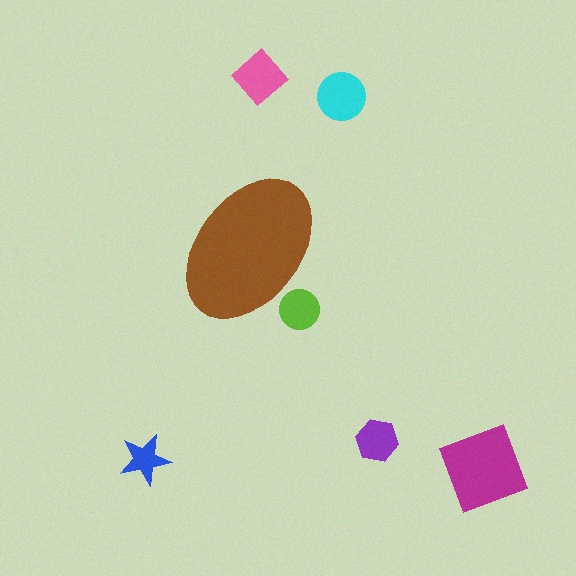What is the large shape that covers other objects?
A brown ellipse.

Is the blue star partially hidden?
No, the blue star is fully visible.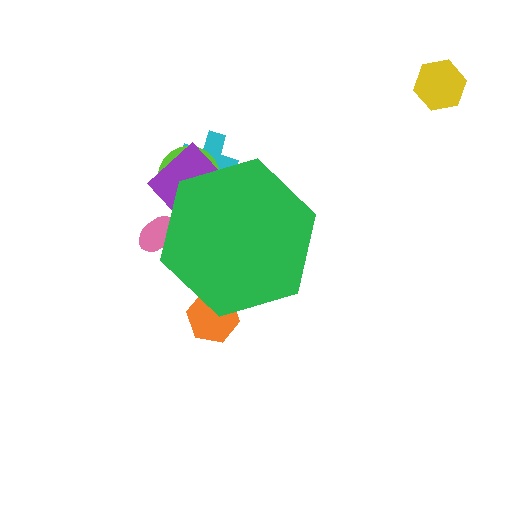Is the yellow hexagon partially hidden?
No, the yellow hexagon is fully visible.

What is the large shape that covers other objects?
A green hexagon.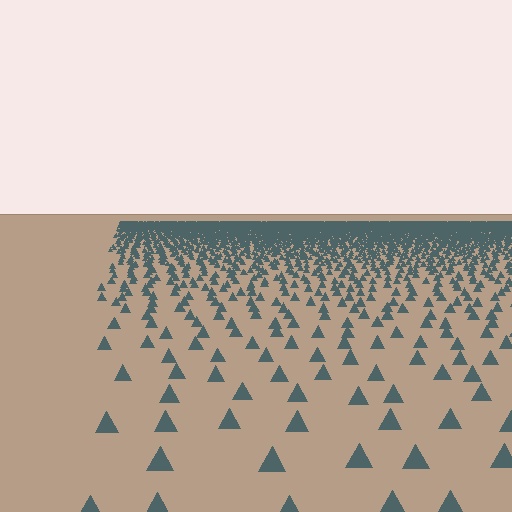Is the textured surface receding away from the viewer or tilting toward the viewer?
The surface is receding away from the viewer. Texture elements get smaller and denser toward the top.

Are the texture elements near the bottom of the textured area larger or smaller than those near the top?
Larger. Near the bottom, elements are closer to the viewer and appear at a bigger on-screen size.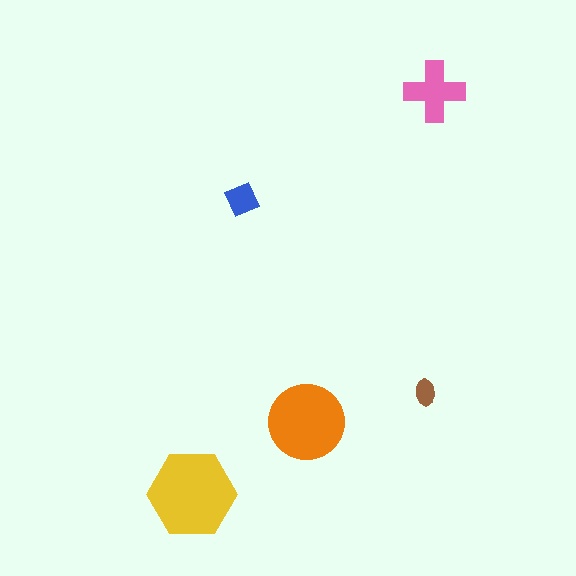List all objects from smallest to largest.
The brown ellipse, the blue square, the pink cross, the orange circle, the yellow hexagon.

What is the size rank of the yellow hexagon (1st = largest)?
1st.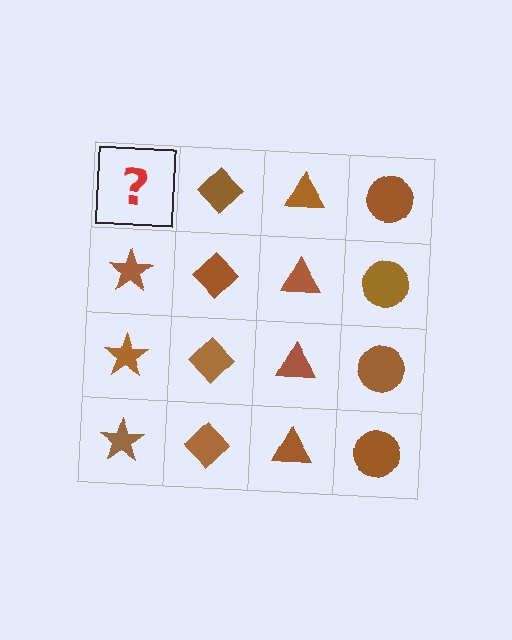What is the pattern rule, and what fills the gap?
The rule is that each column has a consistent shape. The gap should be filled with a brown star.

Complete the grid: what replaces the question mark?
The question mark should be replaced with a brown star.